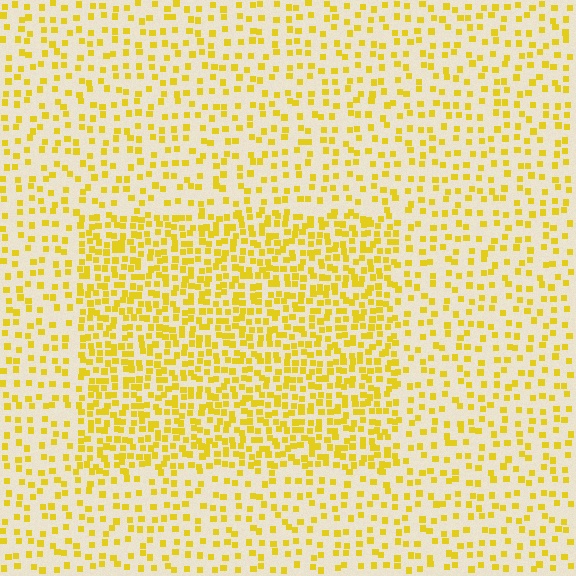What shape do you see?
I see a rectangle.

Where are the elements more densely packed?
The elements are more densely packed inside the rectangle boundary.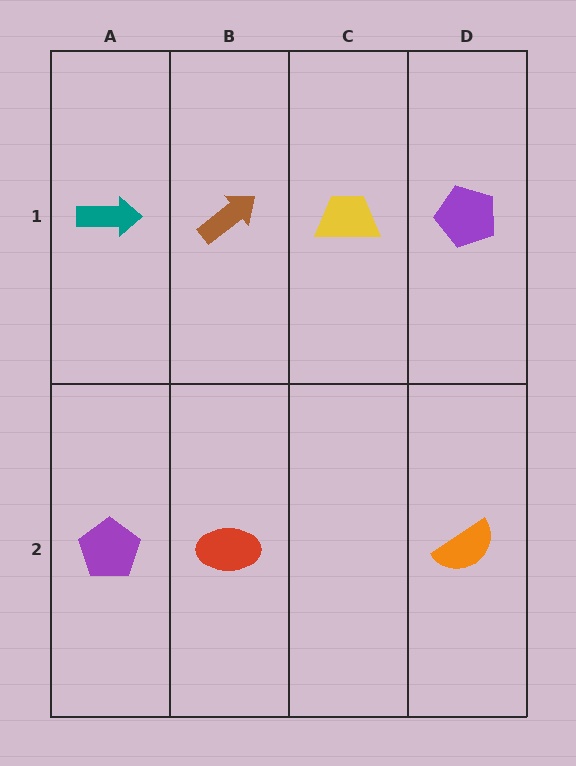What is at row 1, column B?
A brown arrow.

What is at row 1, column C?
A yellow trapezoid.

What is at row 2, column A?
A purple pentagon.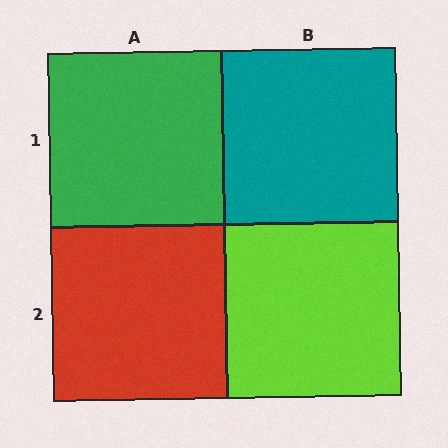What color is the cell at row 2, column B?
Lime.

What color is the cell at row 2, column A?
Red.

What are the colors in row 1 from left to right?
Green, teal.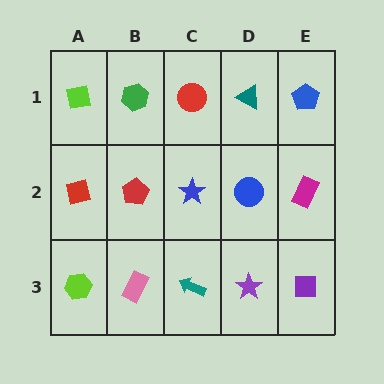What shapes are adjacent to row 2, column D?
A teal triangle (row 1, column D), a purple star (row 3, column D), a blue star (row 2, column C), a magenta rectangle (row 2, column E).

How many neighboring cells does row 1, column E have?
2.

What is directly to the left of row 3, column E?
A purple star.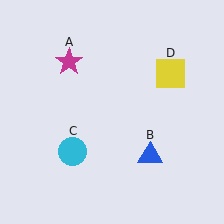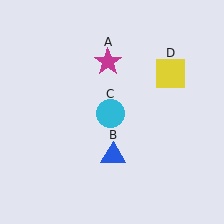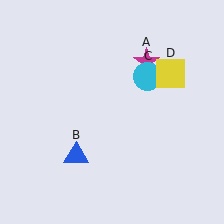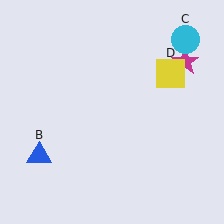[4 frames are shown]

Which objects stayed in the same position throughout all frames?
Yellow square (object D) remained stationary.